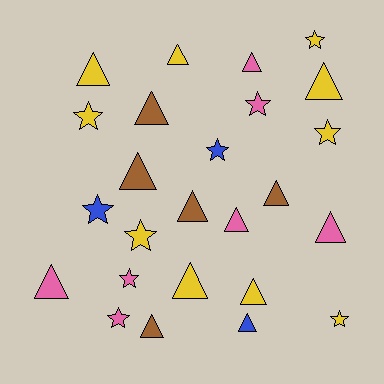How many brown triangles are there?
There are 5 brown triangles.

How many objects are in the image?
There are 25 objects.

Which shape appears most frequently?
Triangle, with 15 objects.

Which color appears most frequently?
Yellow, with 10 objects.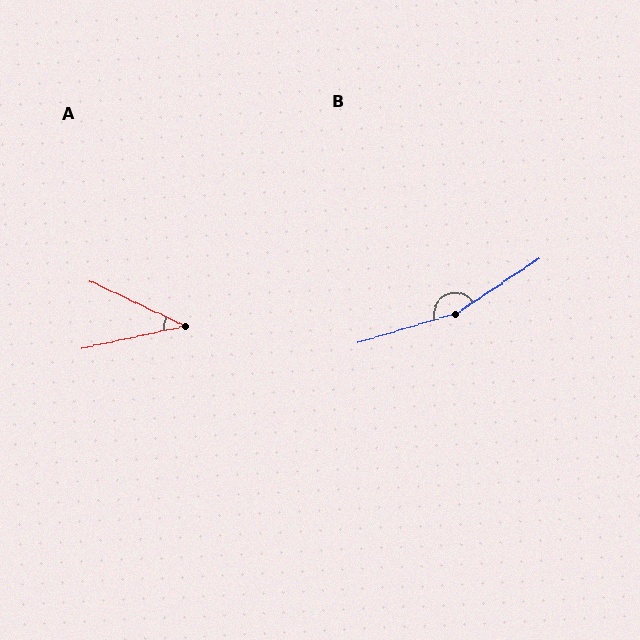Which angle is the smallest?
A, at approximately 38 degrees.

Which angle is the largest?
B, at approximately 163 degrees.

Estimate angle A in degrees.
Approximately 38 degrees.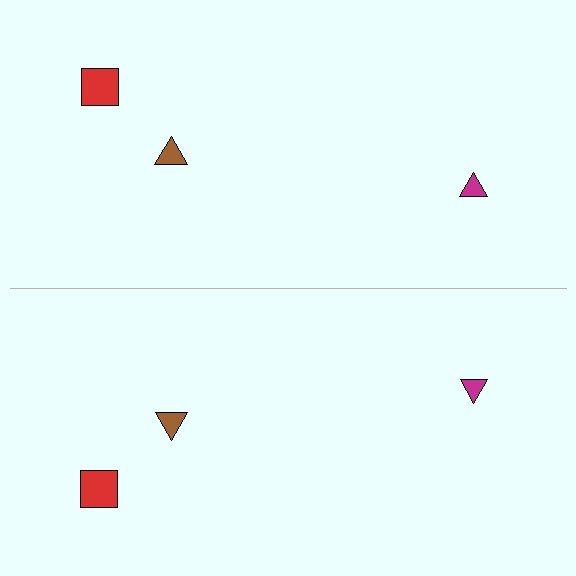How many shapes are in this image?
There are 6 shapes in this image.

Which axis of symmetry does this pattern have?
The pattern has a horizontal axis of symmetry running through the center of the image.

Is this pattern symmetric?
Yes, this pattern has bilateral (reflection) symmetry.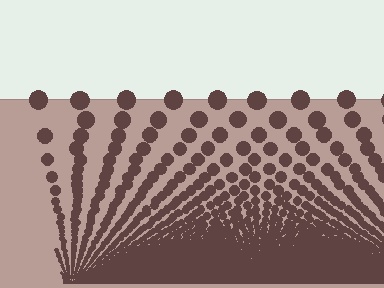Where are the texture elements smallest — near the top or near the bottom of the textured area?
Near the bottom.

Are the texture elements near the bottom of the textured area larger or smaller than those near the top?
Smaller. The gradient is inverted — elements near the bottom are smaller and denser.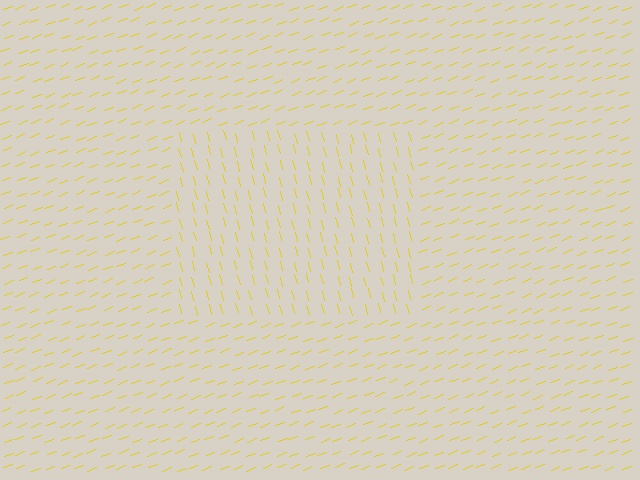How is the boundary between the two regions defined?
The boundary is defined purely by a change in line orientation (approximately 83 degrees difference). All lines are the same color and thickness.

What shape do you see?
I see a rectangle.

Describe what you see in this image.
The image is filled with small yellow line segments. A rectangle region in the image has lines oriented differently from the surrounding lines, creating a visible texture boundary.